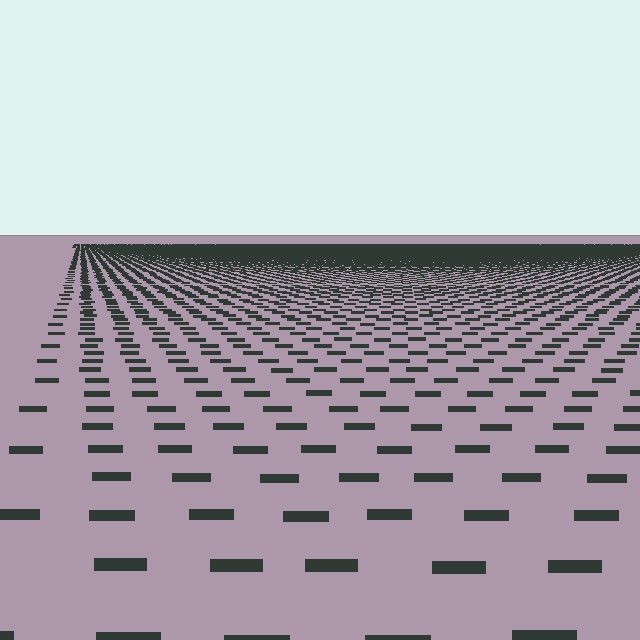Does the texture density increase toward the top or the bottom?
Density increases toward the top.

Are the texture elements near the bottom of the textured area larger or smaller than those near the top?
Larger. Near the bottom, elements are closer to the viewer and appear at a bigger on-screen size.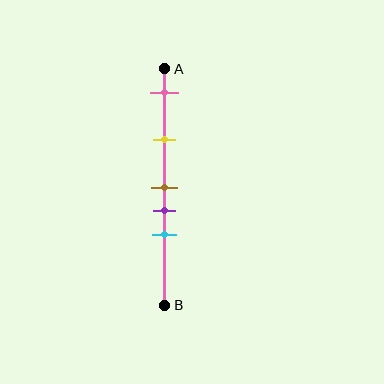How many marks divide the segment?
There are 5 marks dividing the segment.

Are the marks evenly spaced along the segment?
No, the marks are not evenly spaced.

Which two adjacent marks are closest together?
The brown and purple marks are the closest adjacent pair.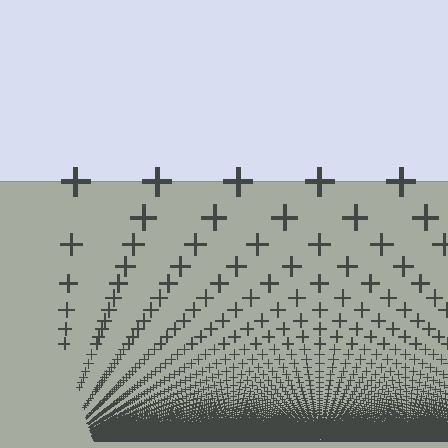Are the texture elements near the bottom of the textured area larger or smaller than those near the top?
Smaller. The gradient is inverted — elements near the bottom are smaller and denser.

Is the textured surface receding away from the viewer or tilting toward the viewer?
The surface appears to tilt toward the viewer. Texture elements get larger and sparser toward the top.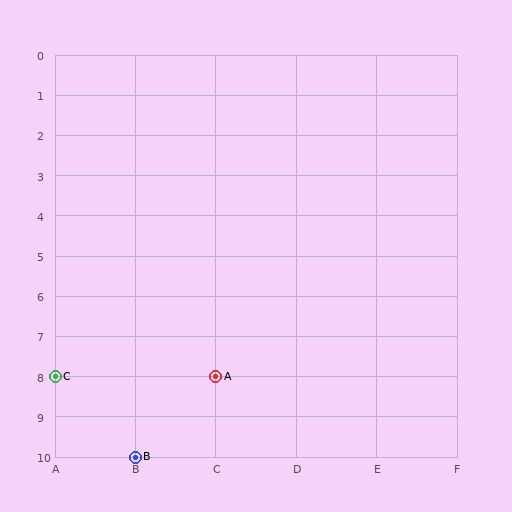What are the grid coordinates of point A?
Point A is at grid coordinates (C, 8).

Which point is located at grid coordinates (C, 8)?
Point A is at (C, 8).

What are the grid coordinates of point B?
Point B is at grid coordinates (B, 10).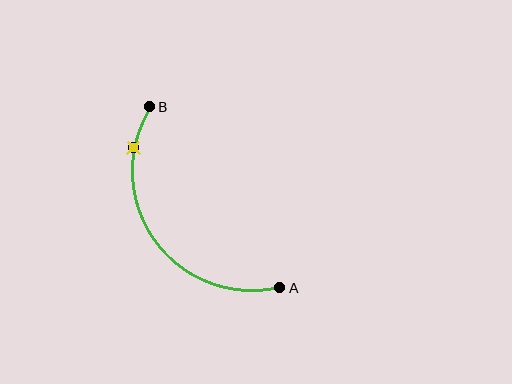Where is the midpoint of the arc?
The arc midpoint is the point on the curve farthest from the straight line joining A and B. It sits below and to the left of that line.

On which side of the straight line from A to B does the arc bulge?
The arc bulges below and to the left of the straight line connecting A and B.